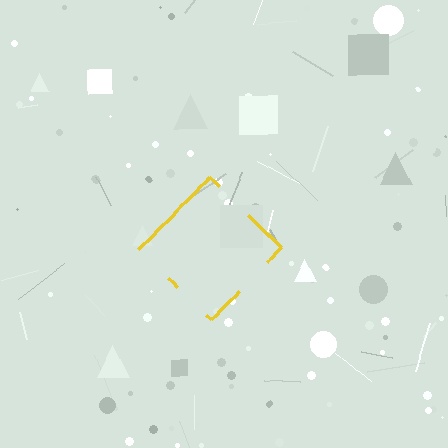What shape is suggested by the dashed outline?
The dashed outline suggests a diamond.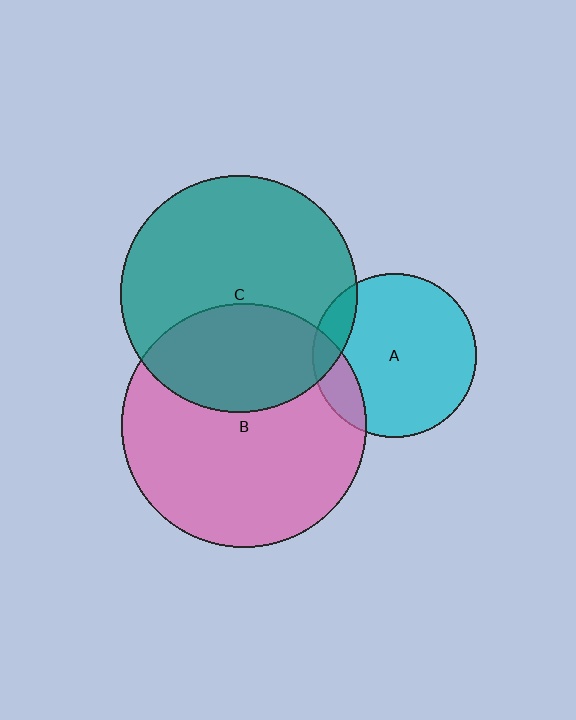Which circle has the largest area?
Circle B (pink).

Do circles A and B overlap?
Yes.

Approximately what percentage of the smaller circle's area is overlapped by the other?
Approximately 15%.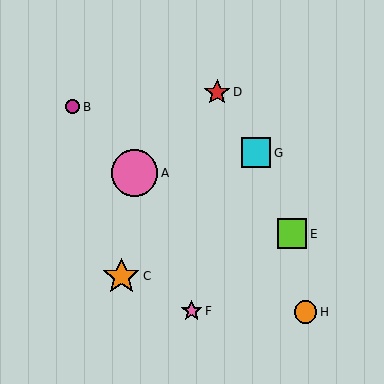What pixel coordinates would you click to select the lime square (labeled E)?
Click at (292, 234) to select the lime square E.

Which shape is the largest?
The pink circle (labeled A) is the largest.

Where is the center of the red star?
The center of the red star is at (217, 92).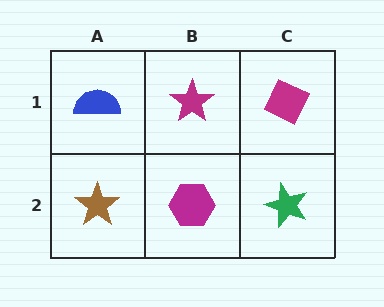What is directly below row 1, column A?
A brown star.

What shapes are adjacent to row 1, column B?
A magenta hexagon (row 2, column B), a blue semicircle (row 1, column A), a magenta diamond (row 1, column C).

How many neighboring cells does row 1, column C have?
2.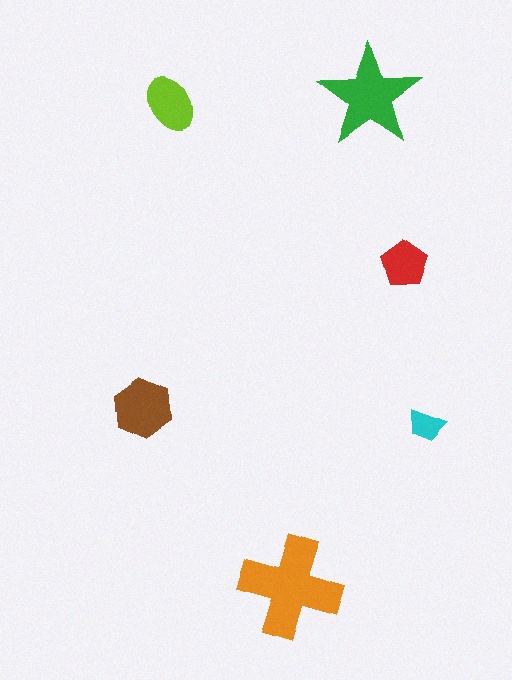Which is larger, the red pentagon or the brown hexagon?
The brown hexagon.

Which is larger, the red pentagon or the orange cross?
The orange cross.